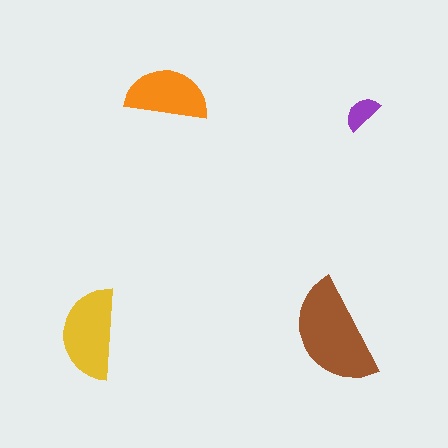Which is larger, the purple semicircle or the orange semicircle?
The orange one.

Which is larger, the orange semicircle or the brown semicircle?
The brown one.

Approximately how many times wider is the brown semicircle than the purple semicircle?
About 3 times wider.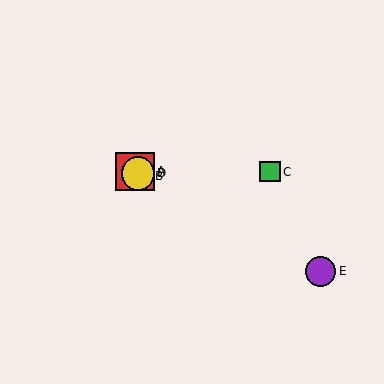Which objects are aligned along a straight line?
Objects A, B, D are aligned along a straight line.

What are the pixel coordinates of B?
Object B is at (141, 176).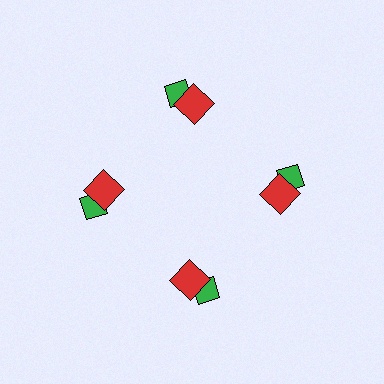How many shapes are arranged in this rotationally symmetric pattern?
There are 8 shapes, arranged in 4 groups of 2.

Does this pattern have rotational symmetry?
Yes, this pattern has 4-fold rotational symmetry. It looks the same after rotating 90 degrees around the center.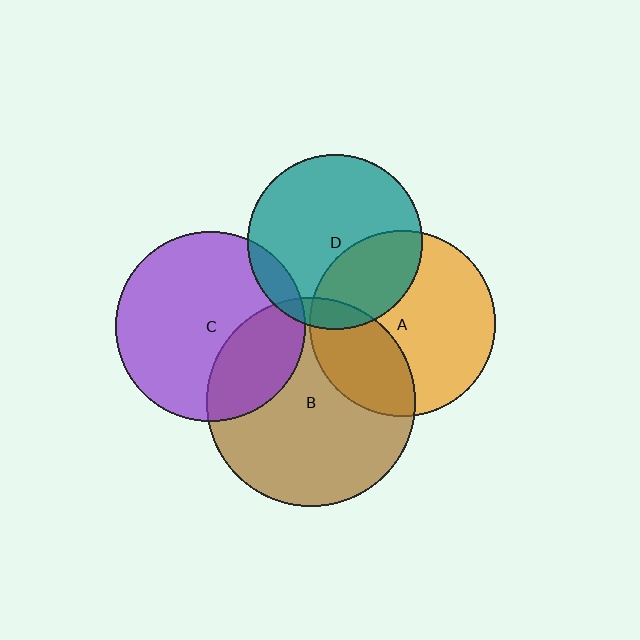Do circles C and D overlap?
Yes.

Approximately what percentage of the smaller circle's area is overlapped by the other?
Approximately 10%.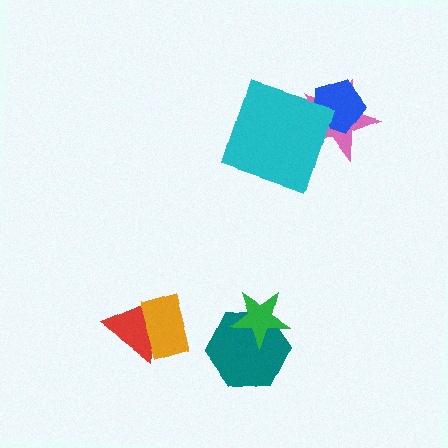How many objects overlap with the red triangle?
1 object overlaps with the red triangle.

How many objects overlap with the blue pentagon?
1 object overlaps with the blue pentagon.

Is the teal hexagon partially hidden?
Yes, it is partially covered by another shape.